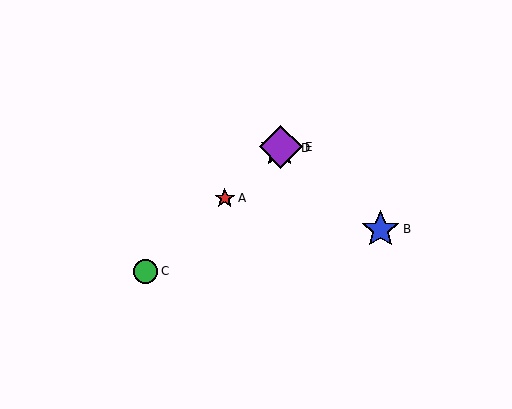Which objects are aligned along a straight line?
Objects A, C, D, E are aligned along a straight line.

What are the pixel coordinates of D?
Object D is at (279, 148).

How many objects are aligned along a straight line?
4 objects (A, C, D, E) are aligned along a straight line.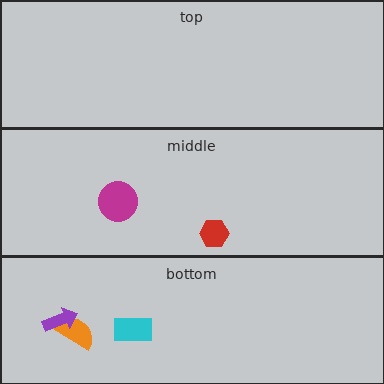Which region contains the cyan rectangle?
The bottom region.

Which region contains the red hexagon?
The middle region.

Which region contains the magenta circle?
The middle region.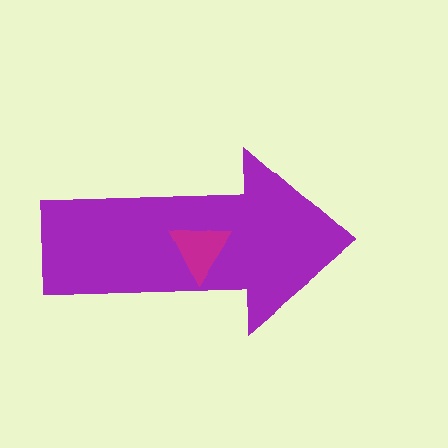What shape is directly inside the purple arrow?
The magenta triangle.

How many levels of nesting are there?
2.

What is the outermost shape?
The purple arrow.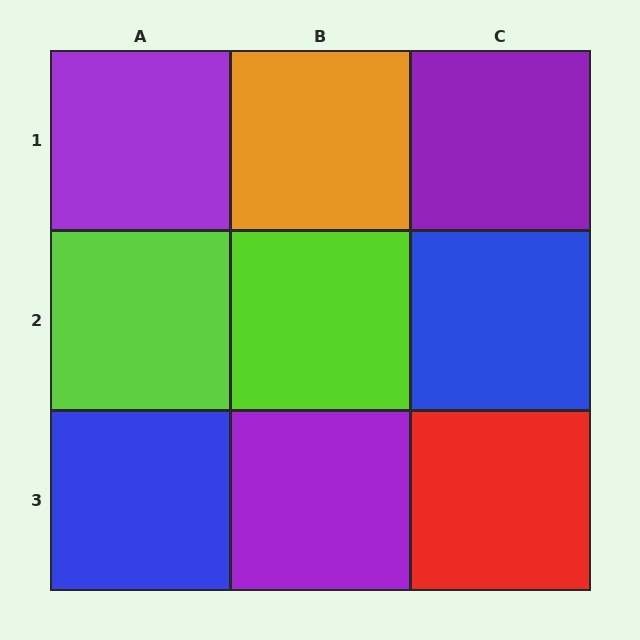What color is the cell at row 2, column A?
Lime.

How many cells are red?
1 cell is red.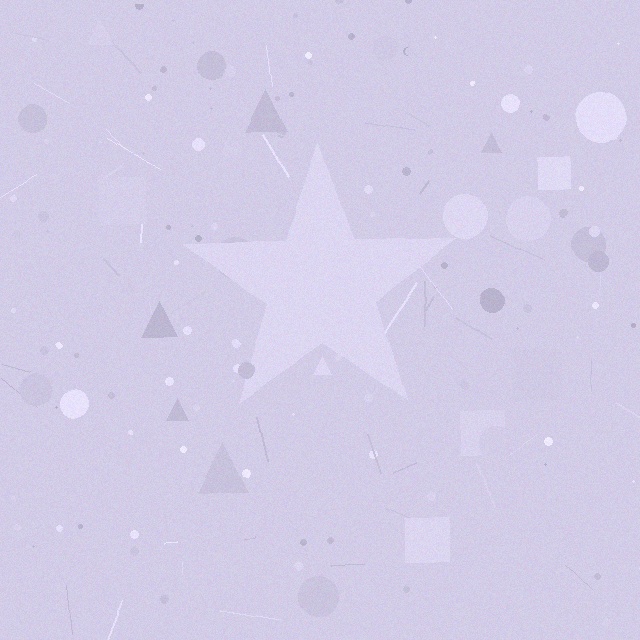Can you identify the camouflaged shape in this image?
The camouflaged shape is a star.